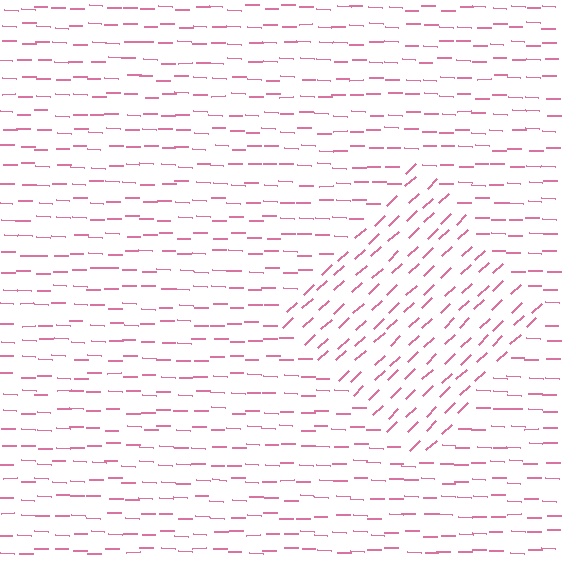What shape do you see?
I see a diamond.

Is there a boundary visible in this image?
Yes, there is a texture boundary formed by a change in line orientation.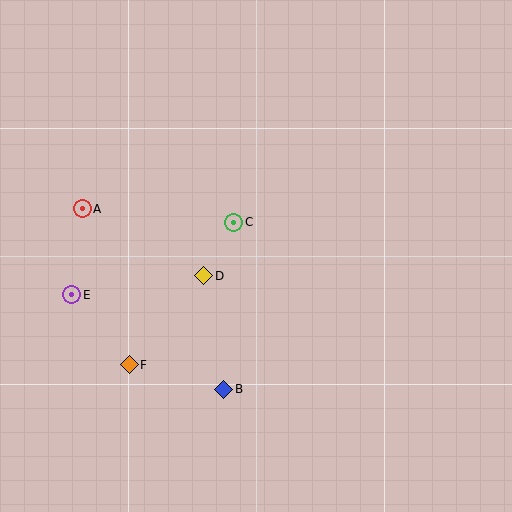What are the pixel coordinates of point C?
Point C is at (234, 222).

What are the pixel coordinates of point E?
Point E is at (72, 295).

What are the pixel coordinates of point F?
Point F is at (129, 365).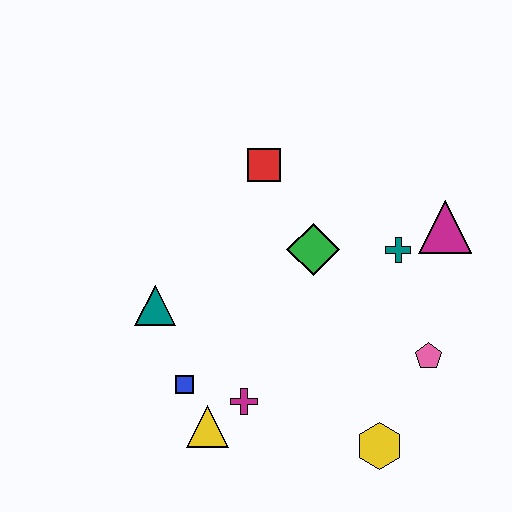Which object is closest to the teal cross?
The magenta triangle is closest to the teal cross.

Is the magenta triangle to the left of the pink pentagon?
No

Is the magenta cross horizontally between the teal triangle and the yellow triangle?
No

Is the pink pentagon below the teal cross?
Yes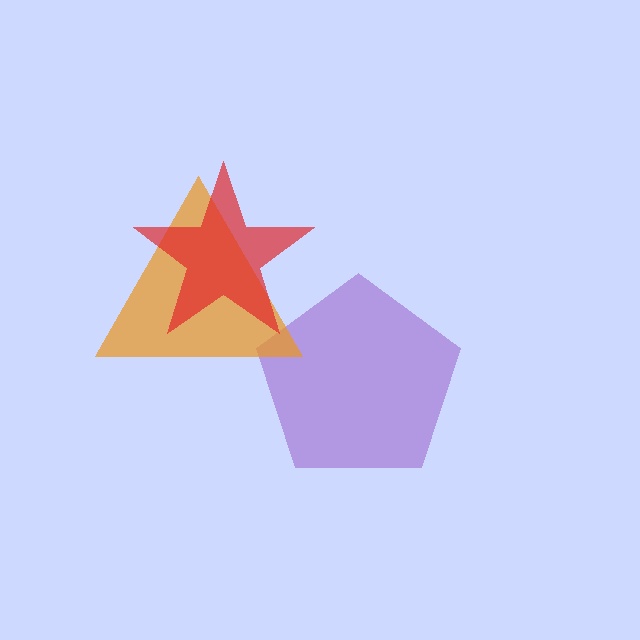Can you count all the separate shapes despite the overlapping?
Yes, there are 3 separate shapes.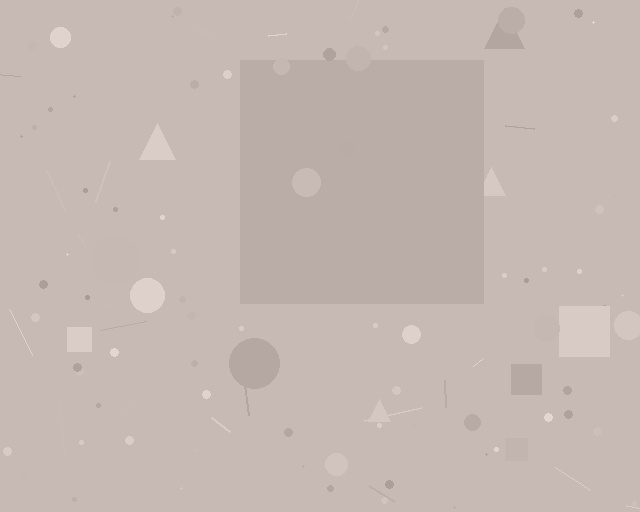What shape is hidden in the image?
A square is hidden in the image.